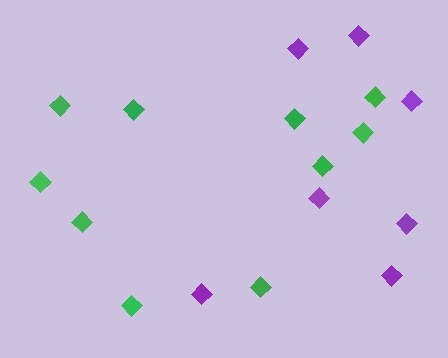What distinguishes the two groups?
There are 2 groups: one group of purple diamonds (7) and one group of green diamonds (10).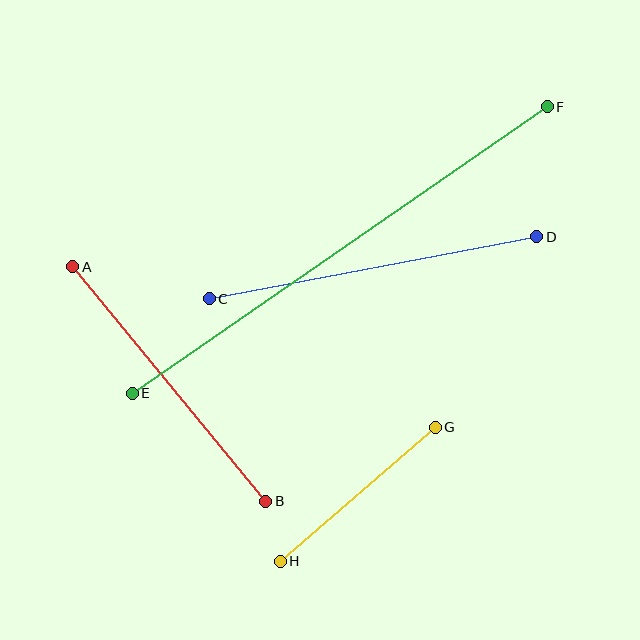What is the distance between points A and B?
The distance is approximately 304 pixels.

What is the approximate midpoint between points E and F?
The midpoint is at approximately (340, 250) pixels.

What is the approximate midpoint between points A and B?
The midpoint is at approximately (169, 384) pixels.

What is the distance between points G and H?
The distance is approximately 205 pixels.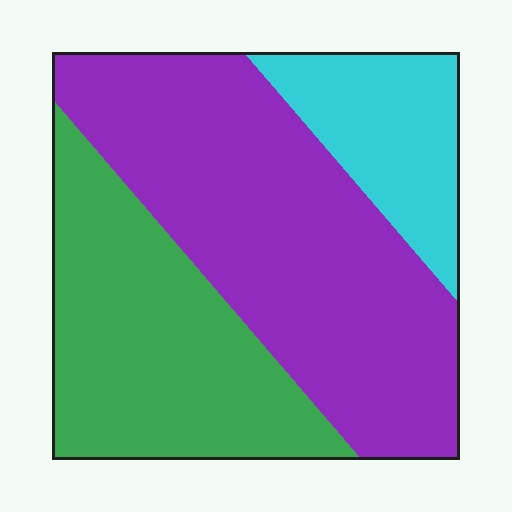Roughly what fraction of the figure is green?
Green covers about 35% of the figure.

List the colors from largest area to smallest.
From largest to smallest: purple, green, cyan.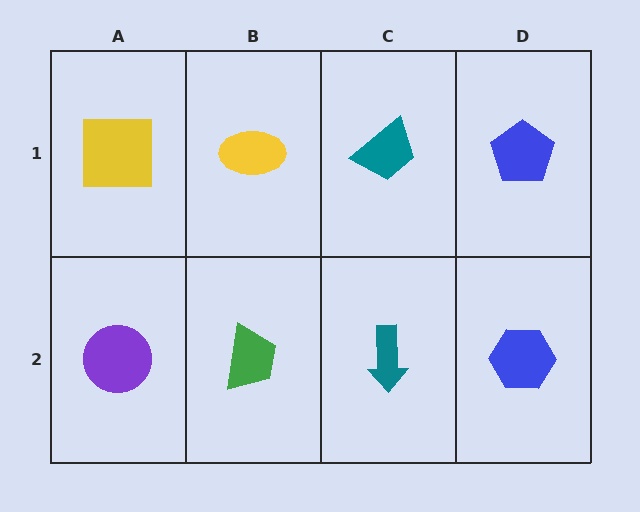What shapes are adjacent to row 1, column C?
A teal arrow (row 2, column C), a yellow ellipse (row 1, column B), a blue pentagon (row 1, column D).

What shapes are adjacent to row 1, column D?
A blue hexagon (row 2, column D), a teal trapezoid (row 1, column C).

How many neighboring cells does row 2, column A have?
2.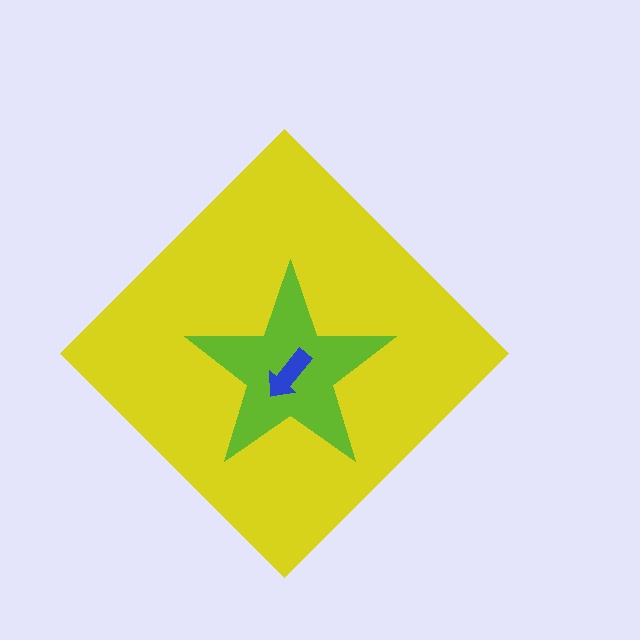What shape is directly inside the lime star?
The blue arrow.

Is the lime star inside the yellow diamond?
Yes.